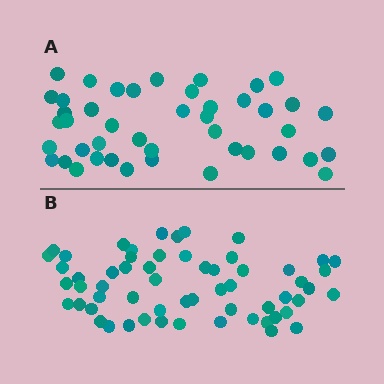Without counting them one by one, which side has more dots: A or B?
Region B (the bottom region) has more dots.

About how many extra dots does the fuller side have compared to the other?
Region B has approximately 15 more dots than region A.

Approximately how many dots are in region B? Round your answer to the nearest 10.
About 60 dots. (The exact count is 59, which rounds to 60.)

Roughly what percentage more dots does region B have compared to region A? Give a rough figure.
About 35% more.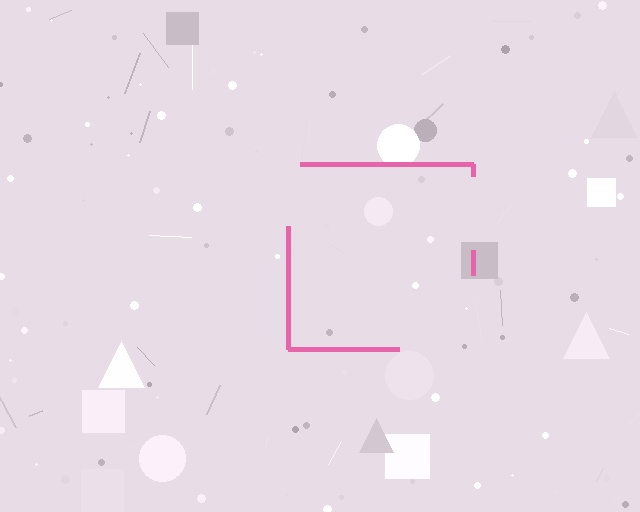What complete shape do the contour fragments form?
The contour fragments form a square.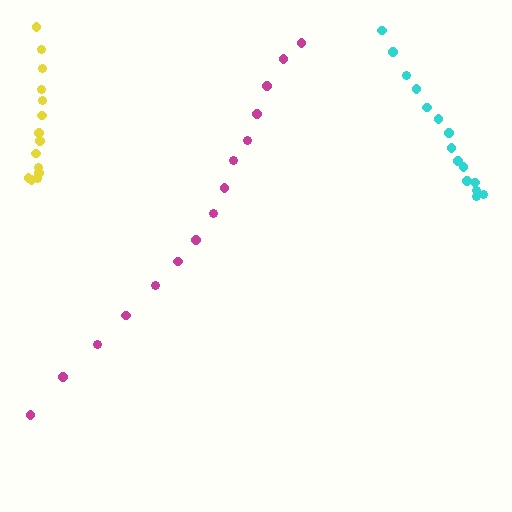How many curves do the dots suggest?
There are 3 distinct paths.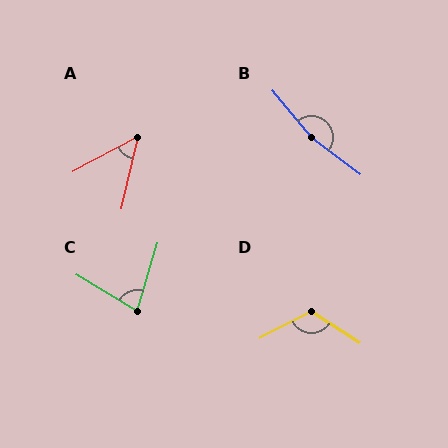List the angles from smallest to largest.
A (49°), C (75°), D (119°), B (166°).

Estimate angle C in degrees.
Approximately 75 degrees.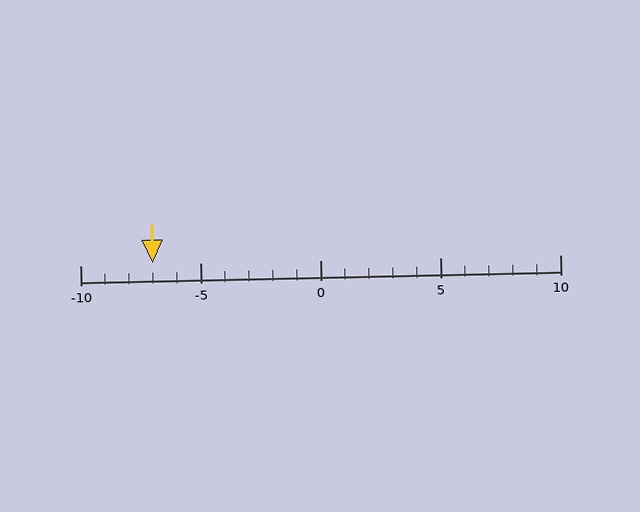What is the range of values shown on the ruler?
The ruler shows values from -10 to 10.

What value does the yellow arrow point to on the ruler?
The yellow arrow points to approximately -7.